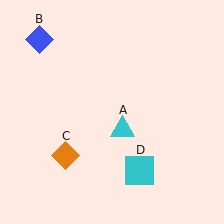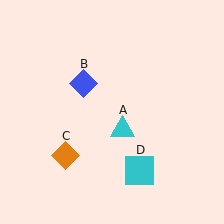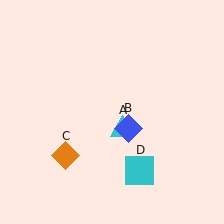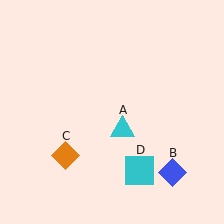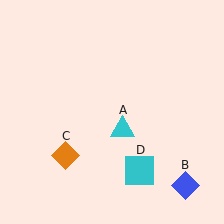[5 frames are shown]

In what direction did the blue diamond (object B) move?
The blue diamond (object B) moved down and to the right.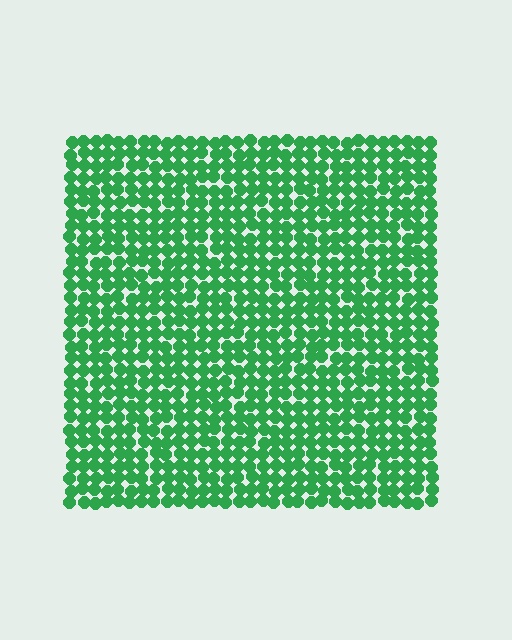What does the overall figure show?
The overall figure shows a square.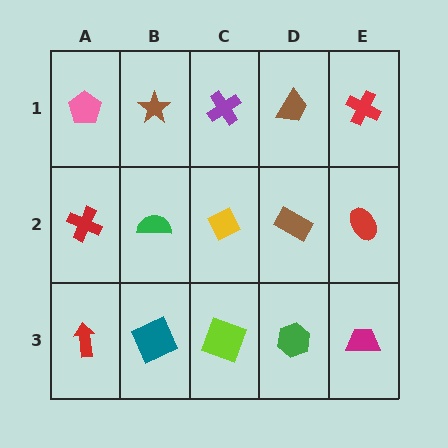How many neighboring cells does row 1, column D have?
3.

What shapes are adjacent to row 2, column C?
A purple cross (row 1, column C), a lime square (row 3, column C), a green semicircle (row 2, column B), a brown rectangle (row 2, column D).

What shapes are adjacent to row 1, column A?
A red cross (row 2, column A), a brown star (row 1, column B).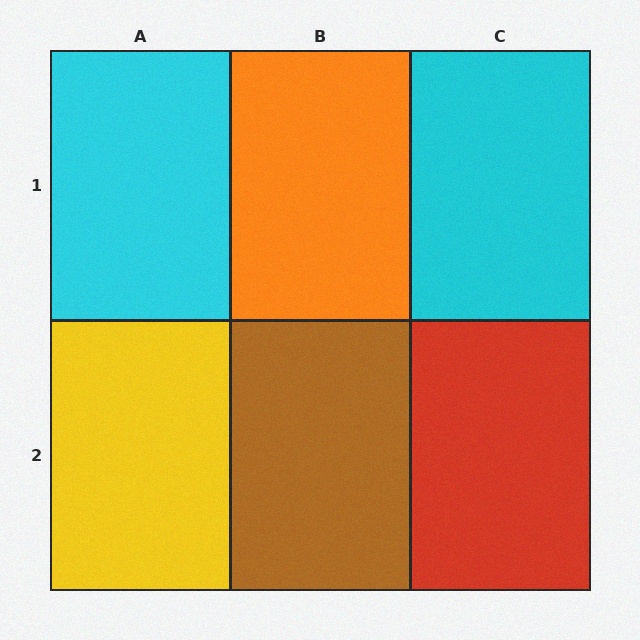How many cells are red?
1 cell is red.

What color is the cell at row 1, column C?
Cyan.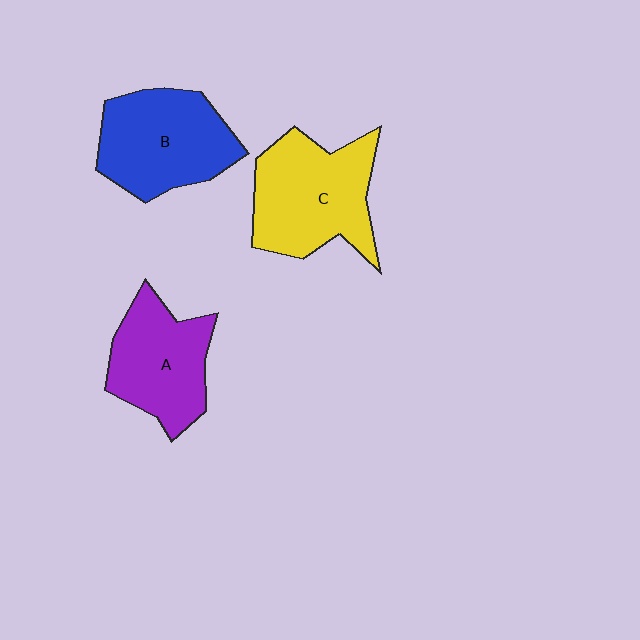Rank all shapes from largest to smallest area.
From largest to smallest: C (yellow), B (blue), A (purple).